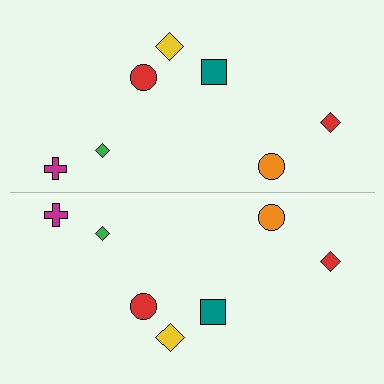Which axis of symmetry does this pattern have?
The pattern has a horizontal axis of symmetry running through the center of the image.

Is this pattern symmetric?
Yes, this pattern has bilateral (reflection) symmetry.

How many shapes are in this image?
There are 14 shapes in this image.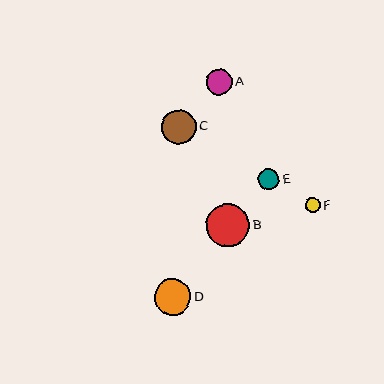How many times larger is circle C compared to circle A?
Circle C is approximately 1.3 times the size of circle A.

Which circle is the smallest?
Circle F is the smallest with a size of approximately 15 pixels.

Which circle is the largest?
Circle B is the largest with a size of approximately 43 pixels.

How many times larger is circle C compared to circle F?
Circle C is approximately 2.3 times the size of circle F.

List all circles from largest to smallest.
From largest to smallest: B, D, C, A, E, F.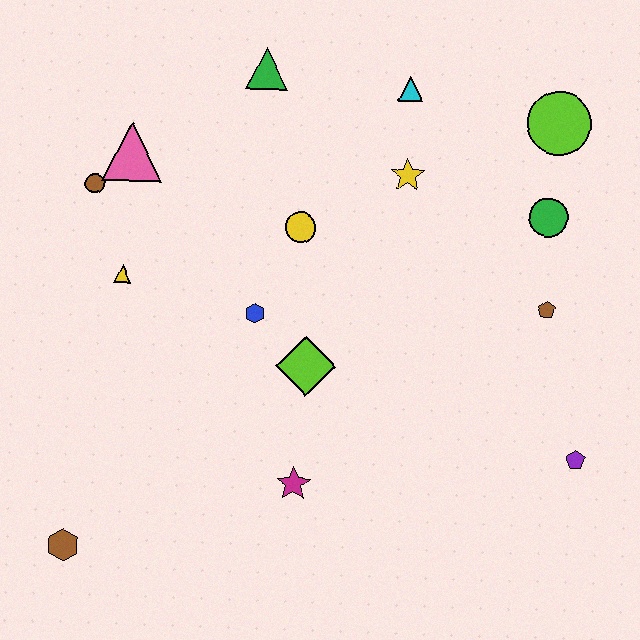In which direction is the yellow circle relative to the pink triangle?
The yellow circle is to the right of the pink triangle.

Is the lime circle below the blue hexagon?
No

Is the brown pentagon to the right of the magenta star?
Yes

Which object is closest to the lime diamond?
The blue hexagon is closest to the lime diamond.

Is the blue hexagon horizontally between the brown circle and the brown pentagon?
Yes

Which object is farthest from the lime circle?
The brown hexagon is farthest from the lime circle.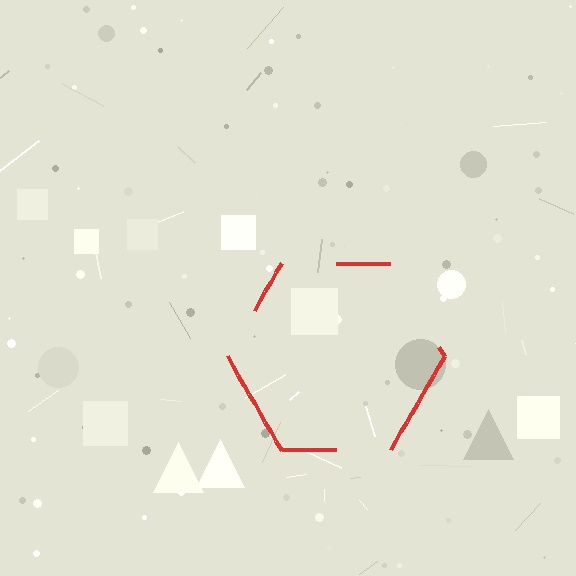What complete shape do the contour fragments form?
The contour fragments form a hexagon.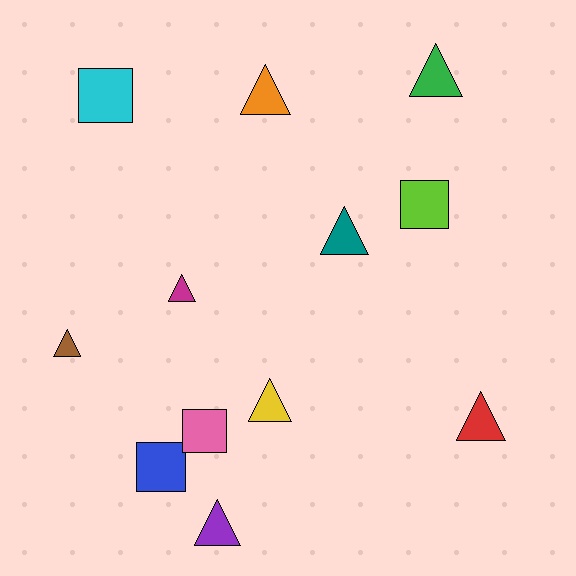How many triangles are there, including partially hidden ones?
There are 8 triangles.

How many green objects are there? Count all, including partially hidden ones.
There is 1 green object.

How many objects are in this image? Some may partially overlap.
There are 12 objects.